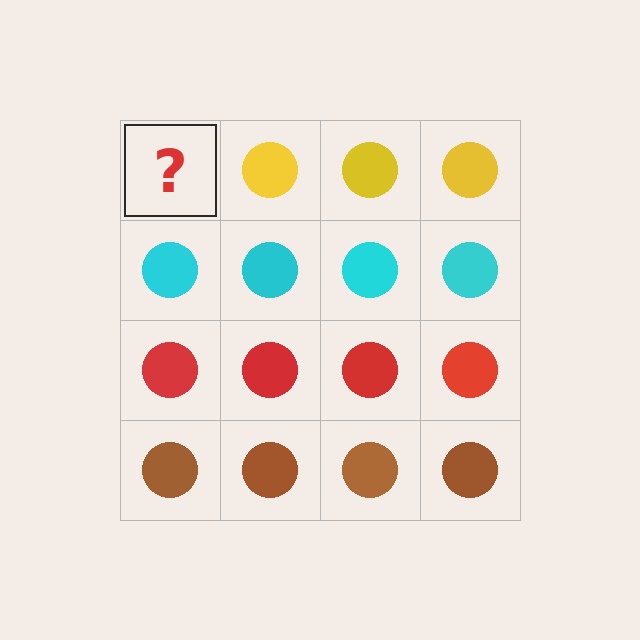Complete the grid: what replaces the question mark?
The question mark should be replaced with a yellow circle.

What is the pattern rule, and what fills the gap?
The rule is that each row has a consistent color. The gap should be filled with a yellow circle.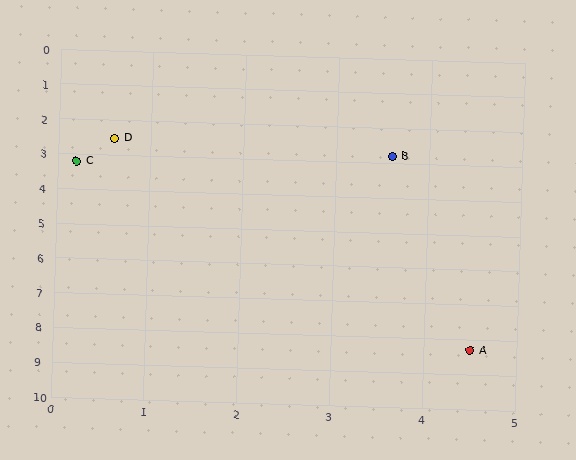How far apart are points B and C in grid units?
Points B and C are about 3.4 grid units apart.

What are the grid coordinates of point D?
Point D is at approximately (0.6, 2.5).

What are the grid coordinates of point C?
Point C is at approximately (0.2, 3.2).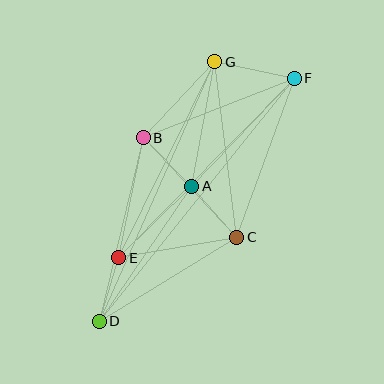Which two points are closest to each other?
Points D and E are closest to each other.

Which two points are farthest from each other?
Points D and F are farthest from each other.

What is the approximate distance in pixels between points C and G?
The distance between C and G is approximately 177 pixels.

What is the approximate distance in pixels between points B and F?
The distance between B and F is approximately 162 pixels.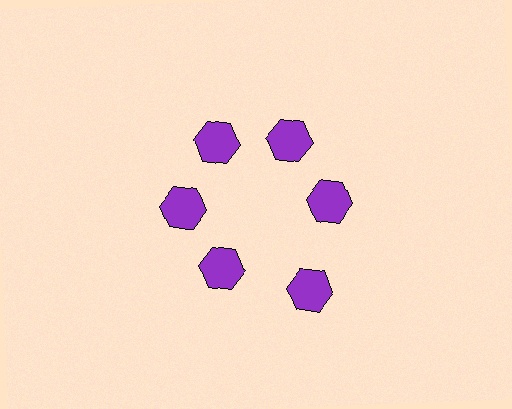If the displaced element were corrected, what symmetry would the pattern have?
It would have 6-fold rotational symmetry — the pattern would map onto itself every 60 degrees.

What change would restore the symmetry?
The symmetry would be restored by moving it inward, back onto the ring so that all 6 hexagons sit at equal angles and equal distance from the center.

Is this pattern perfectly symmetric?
No. The 6 purple hexagons are arranged in a ring, but one element near the 5 o'clock position is pushed outward from the center, breaking the 6-fold rotational symmetry.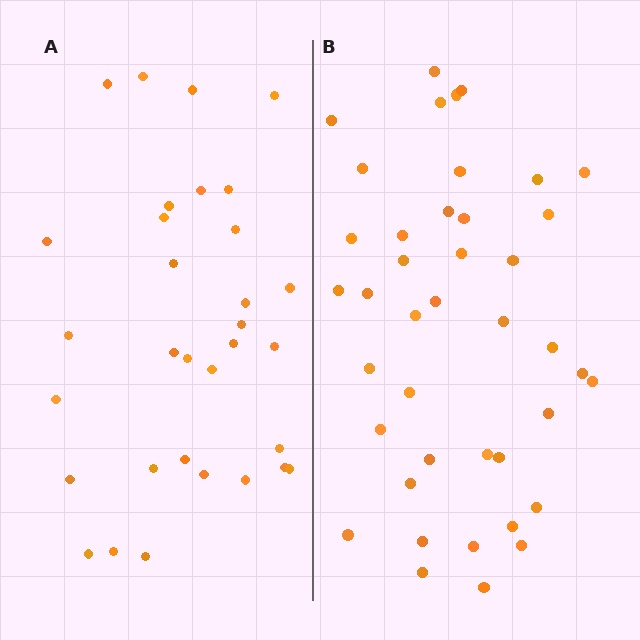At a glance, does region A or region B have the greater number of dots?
Region B (the right region) has more dots.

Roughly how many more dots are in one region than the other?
Region B has roughly 8 or so more dots than region A.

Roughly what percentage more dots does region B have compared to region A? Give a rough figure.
About 30% more.